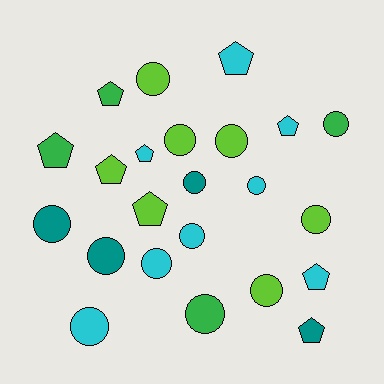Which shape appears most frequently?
Circle, with 14 objects.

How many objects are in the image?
There are 23 objects.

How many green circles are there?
There are 2 green circles.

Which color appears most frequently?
Cyan, with 8 objects.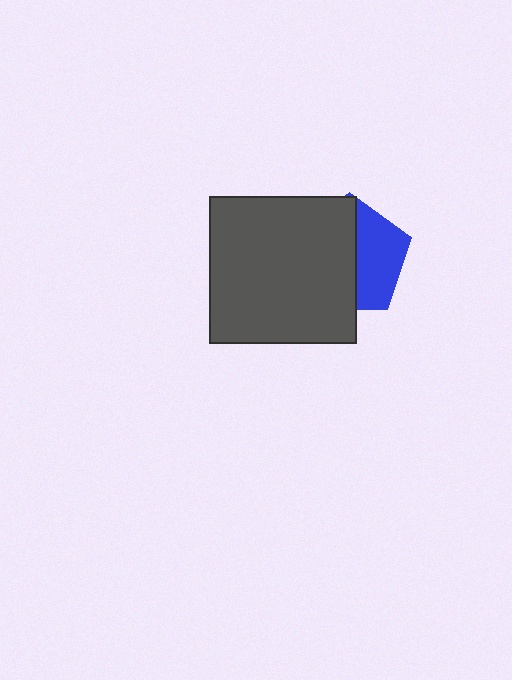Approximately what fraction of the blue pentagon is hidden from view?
Roughly 59% of the blue pentagon is hidden behind the dark gray square.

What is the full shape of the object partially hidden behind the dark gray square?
The partially hidden object is a blue pentagon.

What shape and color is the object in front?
The object in front is a dark gray square.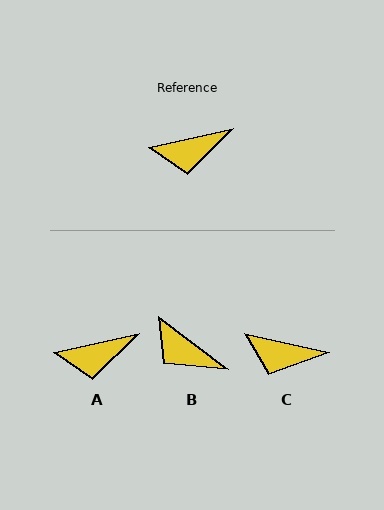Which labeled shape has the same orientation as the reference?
A.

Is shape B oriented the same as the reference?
No, it is off by about 49 degrees.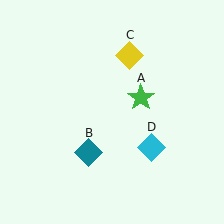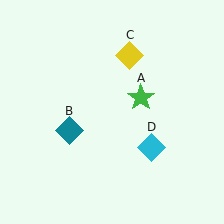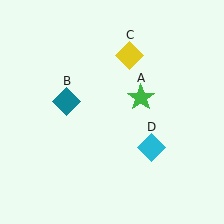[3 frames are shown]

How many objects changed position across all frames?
1 object changed position: teal diamond (object B).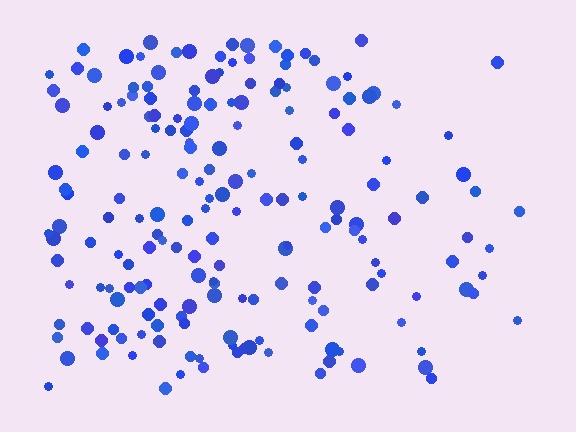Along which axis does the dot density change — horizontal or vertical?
Horizontal.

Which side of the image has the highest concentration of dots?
The left.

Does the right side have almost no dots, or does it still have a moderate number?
Still a moderate number, just noticeably fewer than the left.